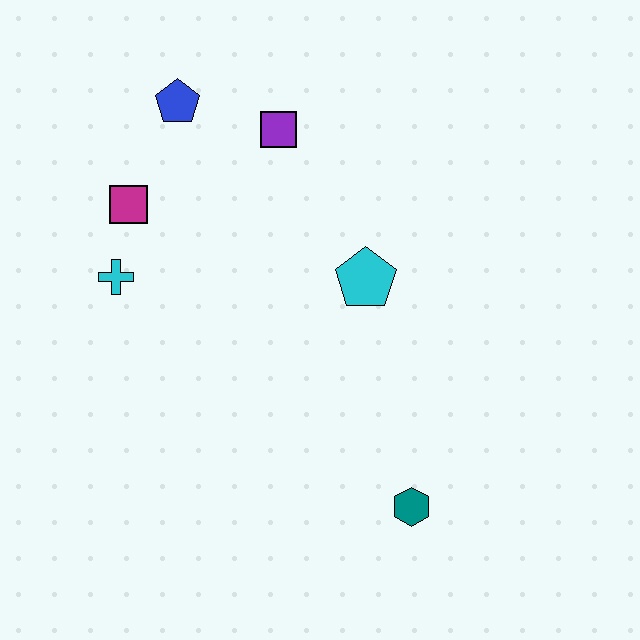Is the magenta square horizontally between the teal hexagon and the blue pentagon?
No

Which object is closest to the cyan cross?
The magenta square is closest to the cyan cross.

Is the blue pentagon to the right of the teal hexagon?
No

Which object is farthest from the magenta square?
The teal hexagon is farthest from the magenta square.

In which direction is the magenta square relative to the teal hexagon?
The magenta square is above the teal hexagon.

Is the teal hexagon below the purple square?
Yes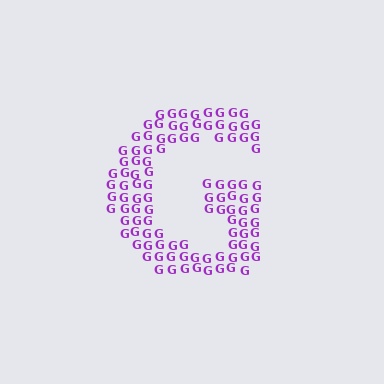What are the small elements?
The small elements are letter G's.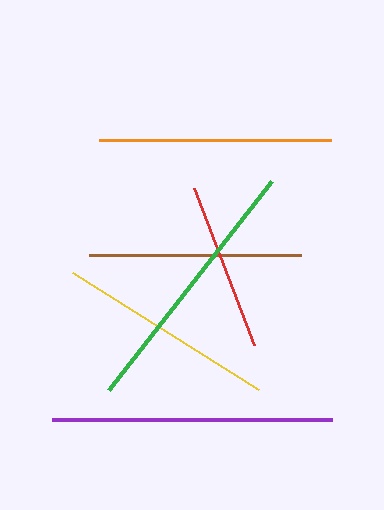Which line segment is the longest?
The purple line is the longest at approximately 280 pixels.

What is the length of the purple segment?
The purple segment is approximately 280 pixels long.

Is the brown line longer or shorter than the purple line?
The purple line is longer than the brown line.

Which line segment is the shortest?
The red line is the shortest at approximately 168 pixels.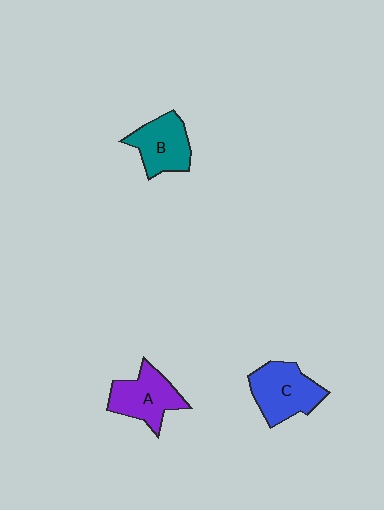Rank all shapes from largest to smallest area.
From largest to smallest: C (blue), A (purple), B (teal).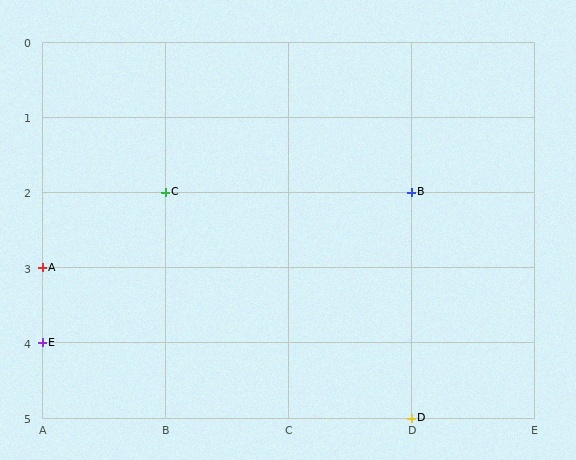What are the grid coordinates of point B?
Point B is at grid coordinates (D, 2).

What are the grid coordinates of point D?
Point D is at grid coordinates (D, 5).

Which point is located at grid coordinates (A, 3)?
Point A is at (A, 3).